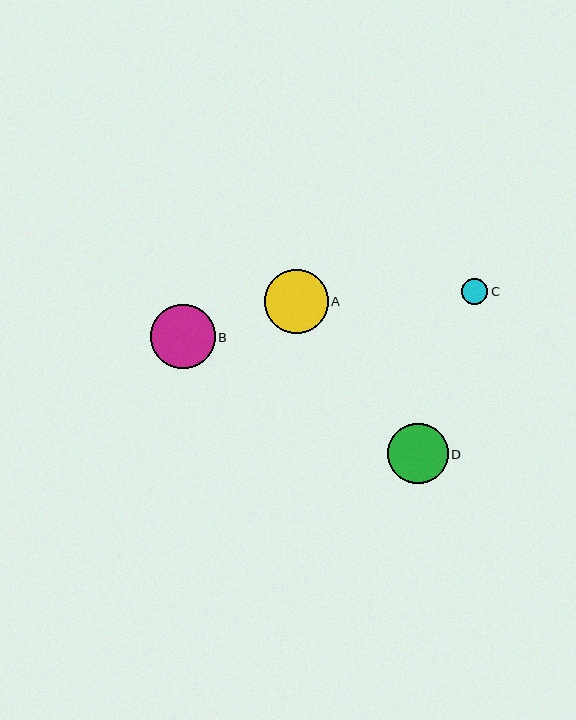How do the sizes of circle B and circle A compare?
Circle B and circle A are approximately the same size.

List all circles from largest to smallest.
From largest to smallest: B, A, D, C.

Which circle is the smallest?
Circle C is the smallest with a size of approximately 26 pixels.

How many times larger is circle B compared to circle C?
Circle B is approximately 2.5 times the size of circle C.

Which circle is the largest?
Circle B is the largest with a size of approximately 64 pixels.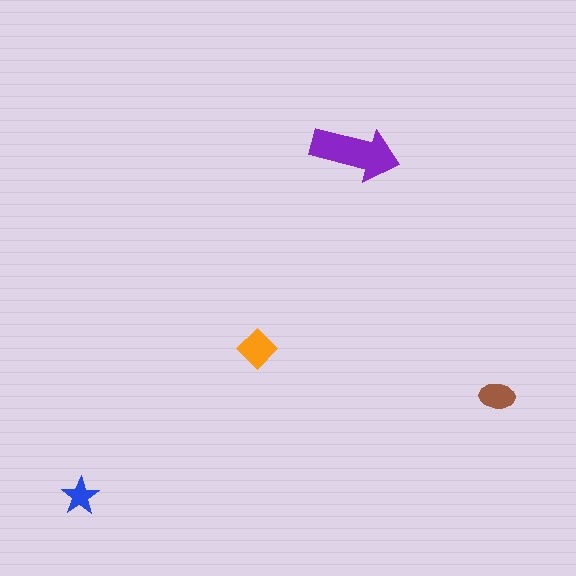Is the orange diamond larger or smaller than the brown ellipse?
Larger.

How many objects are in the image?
There are 4 objects in the image.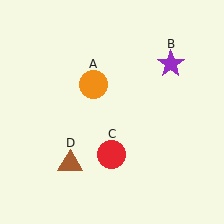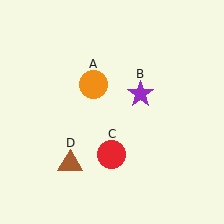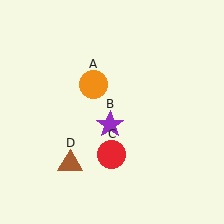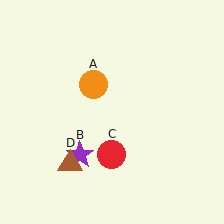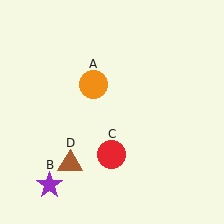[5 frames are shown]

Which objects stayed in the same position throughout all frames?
Orange circle (object A) and red circle (object C) and brown triangle (object D) remained stationary.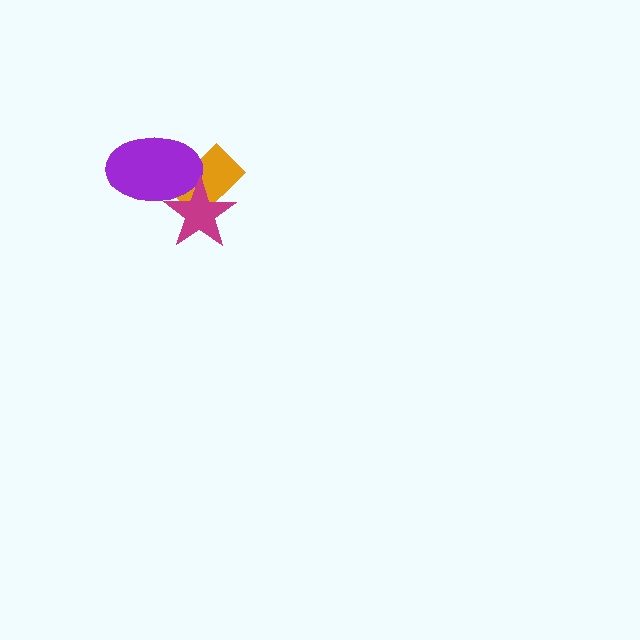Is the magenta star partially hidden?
No, no other shape covers it.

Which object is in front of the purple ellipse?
The magenta star is in front of the purple ellipse.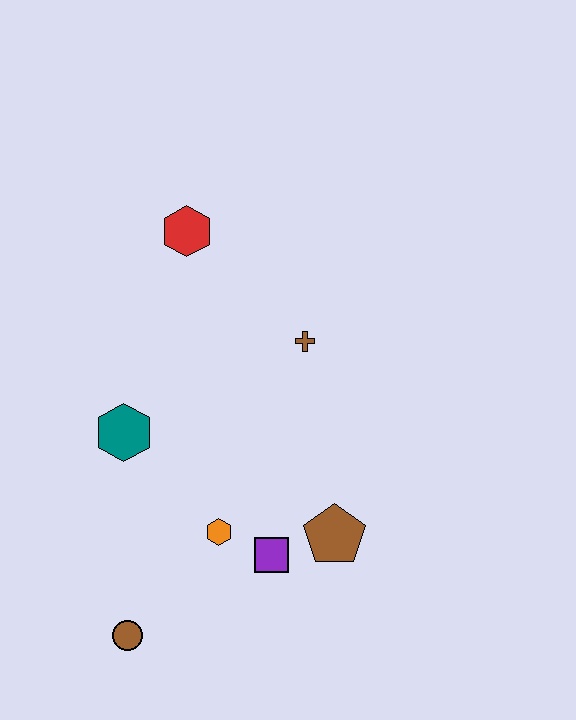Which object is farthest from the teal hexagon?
The brown pentagon is farthest from the teal hexagon.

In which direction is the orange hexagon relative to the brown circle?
The orange hexagon is above the brown circle.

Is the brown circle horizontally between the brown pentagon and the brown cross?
No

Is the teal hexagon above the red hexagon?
No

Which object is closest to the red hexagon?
The brown cross is closest to the red hexagon.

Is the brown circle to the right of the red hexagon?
No